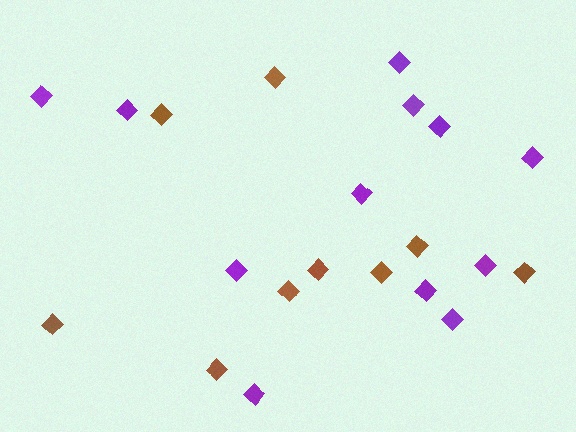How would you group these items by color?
There are 2 groups: one group of purple diamonds (12) and one group of brown diamonds (9).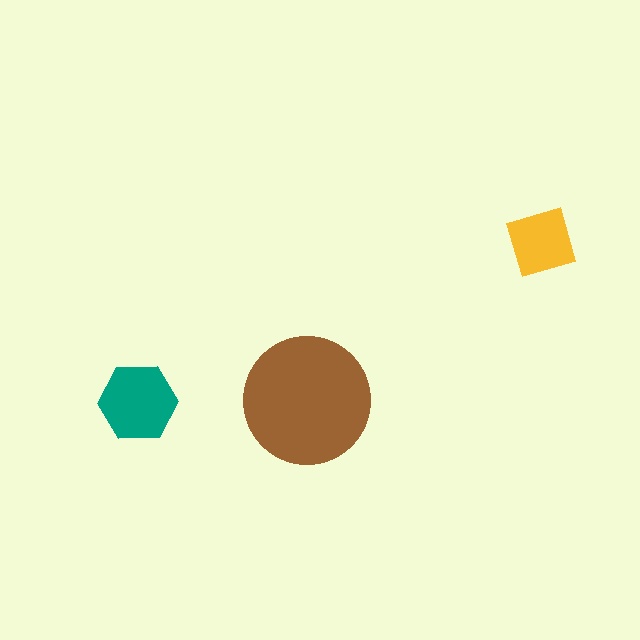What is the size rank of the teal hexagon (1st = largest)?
2nd.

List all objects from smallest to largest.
The yellow diamond, the teal hexagon, the brown circle.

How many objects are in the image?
There are 3 objects in the image.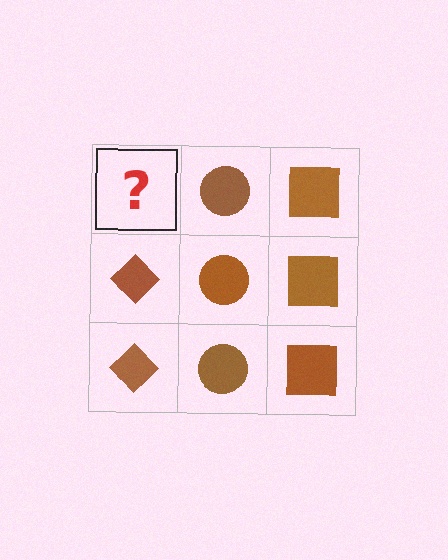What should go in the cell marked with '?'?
The missing cell should contain a brown diamond.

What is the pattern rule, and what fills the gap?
The rule is that each column has a consistent shape. The gap should be filled with a brown diamond.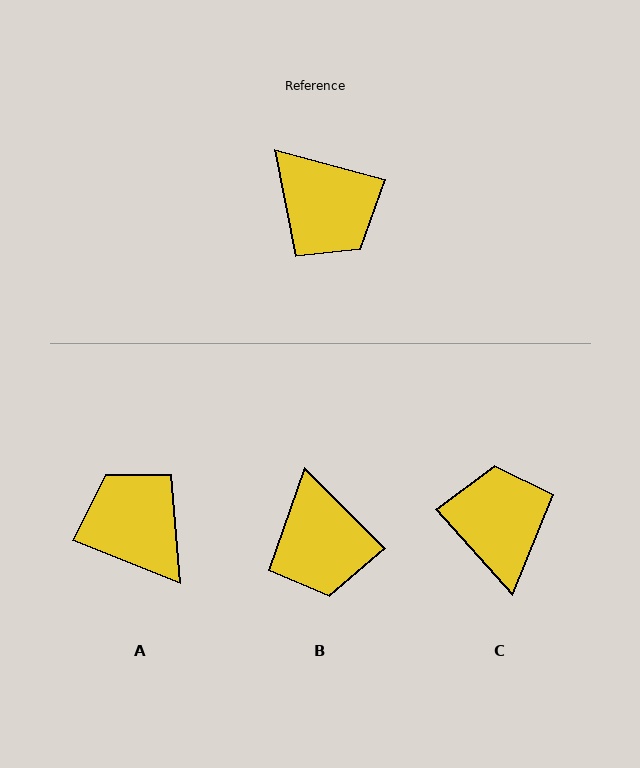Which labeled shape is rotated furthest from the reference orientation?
A, about 174 degrees away.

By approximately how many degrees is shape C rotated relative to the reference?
Approximately 147 degrees counter-clockwise.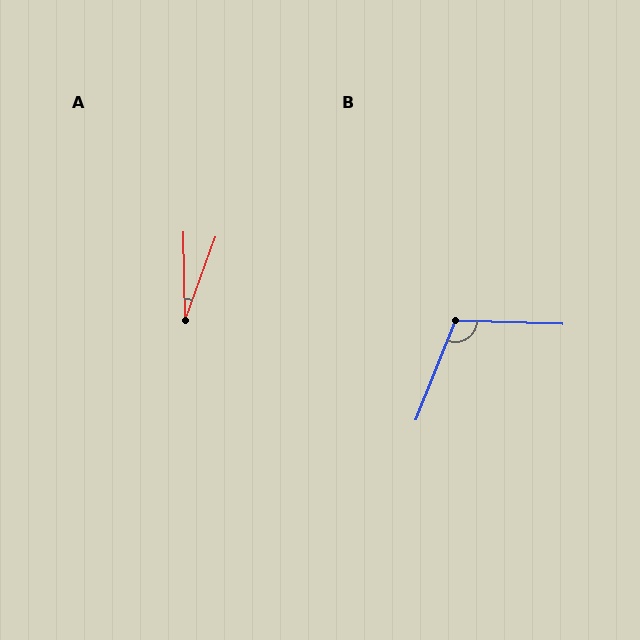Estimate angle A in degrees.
Approximately 21 degrees.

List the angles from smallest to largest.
A (21°), B (110°).